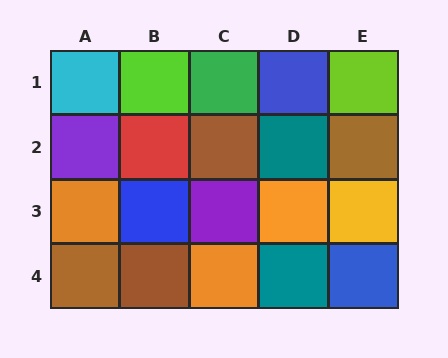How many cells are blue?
3 cells are blue.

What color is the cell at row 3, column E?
Yellow.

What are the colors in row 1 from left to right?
Cyan, lime, green, blue, lime.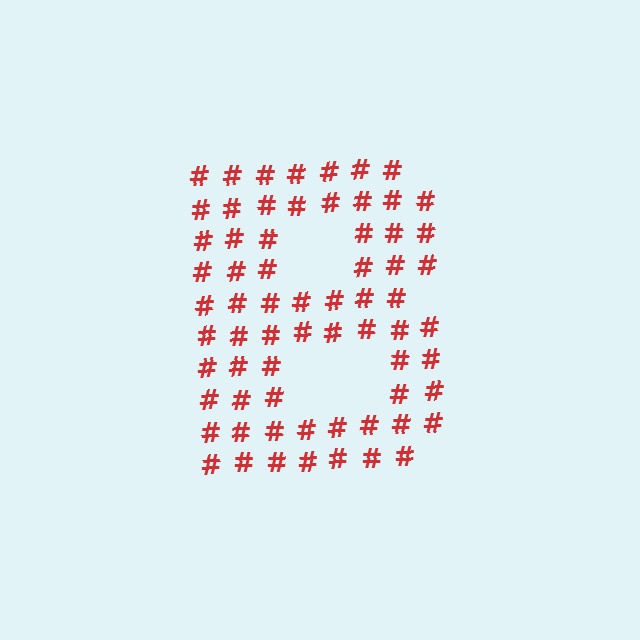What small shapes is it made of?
It is made of small hash symbols.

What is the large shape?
The large shape is the letter B.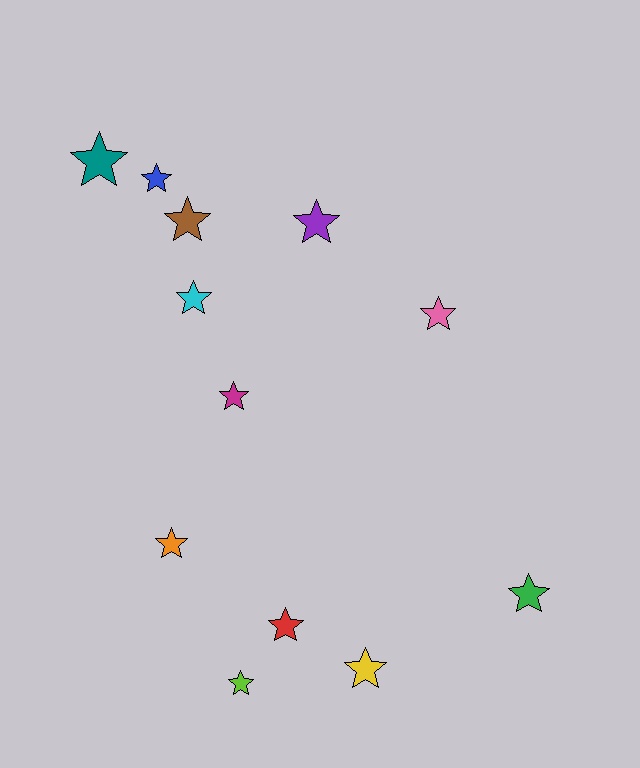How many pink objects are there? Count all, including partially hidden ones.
There is 1 pink object.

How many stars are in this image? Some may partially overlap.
There are 12 stars.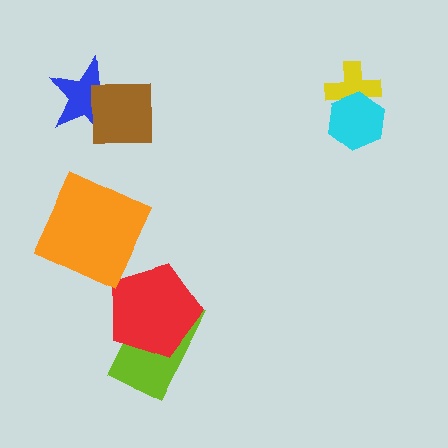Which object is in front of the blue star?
The brown square is in front of the blue star.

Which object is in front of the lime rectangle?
The red pentagon is in front of the lime rectangle.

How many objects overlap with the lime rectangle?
1 object overlaps with the lime rectangle.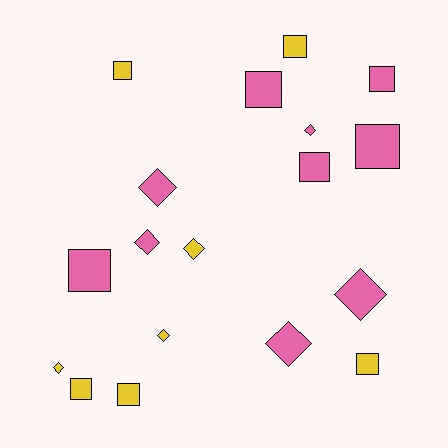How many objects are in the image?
There are 18 objects.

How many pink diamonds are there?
There are 5 pink diamonds.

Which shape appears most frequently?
Square, with 10 objects.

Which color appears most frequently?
Pink, with 10 objects.